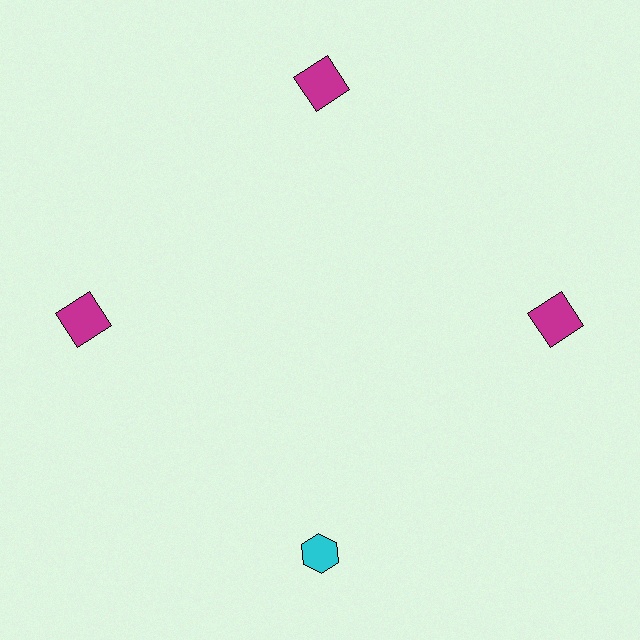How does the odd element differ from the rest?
It differs in both color (cyan instead of magenta) and shape (hexagon instead of square).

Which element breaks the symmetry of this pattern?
The cyan hexagon at roughly the 6 o'clock position breaks the symmetry. All other shapes are magenta squares.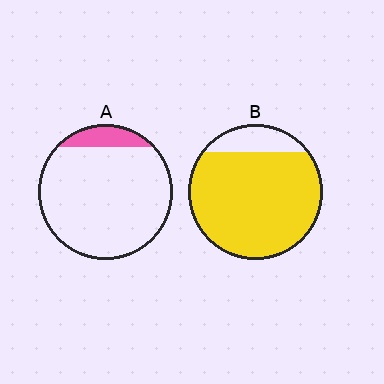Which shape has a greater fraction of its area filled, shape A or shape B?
Shape B.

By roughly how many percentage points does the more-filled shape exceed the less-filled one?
By roughly 75 percentage points (B over A).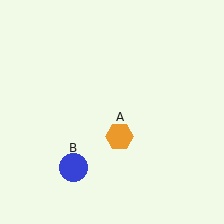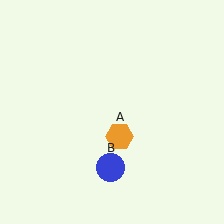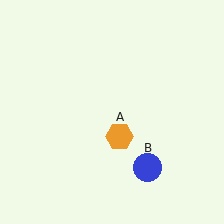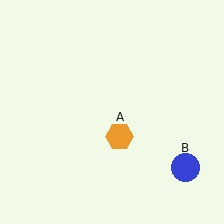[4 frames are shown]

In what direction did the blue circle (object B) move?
The blue circle (object B) moved right.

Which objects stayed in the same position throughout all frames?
Orange hexagon (object A) remained stationary.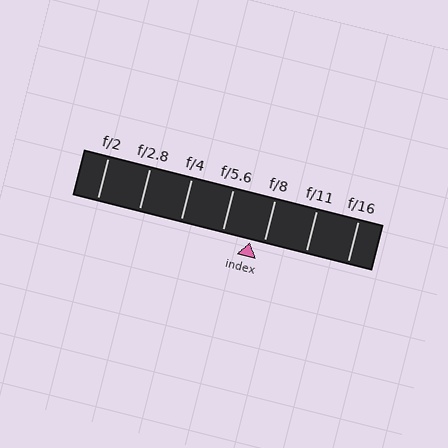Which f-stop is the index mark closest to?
The index mark is closest to f/8.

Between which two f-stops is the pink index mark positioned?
The index mark is between f/5.6 and f/8.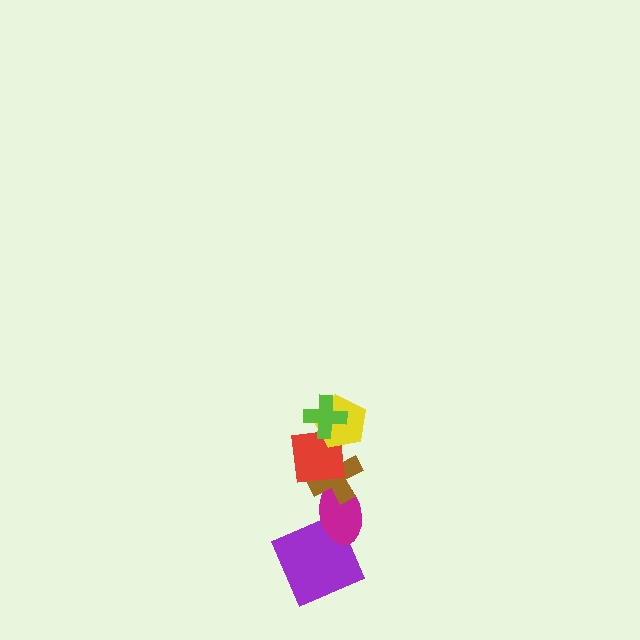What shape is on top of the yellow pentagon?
The lime cross is on top of the yellow pentagon.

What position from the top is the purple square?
The purple square is 6th from the top.